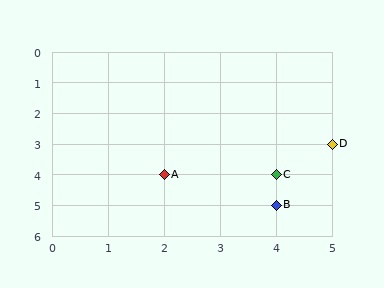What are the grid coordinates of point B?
Point B is at grid coordinates (4, 5).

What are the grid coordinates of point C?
Point C is at grid coordinates (4, 4).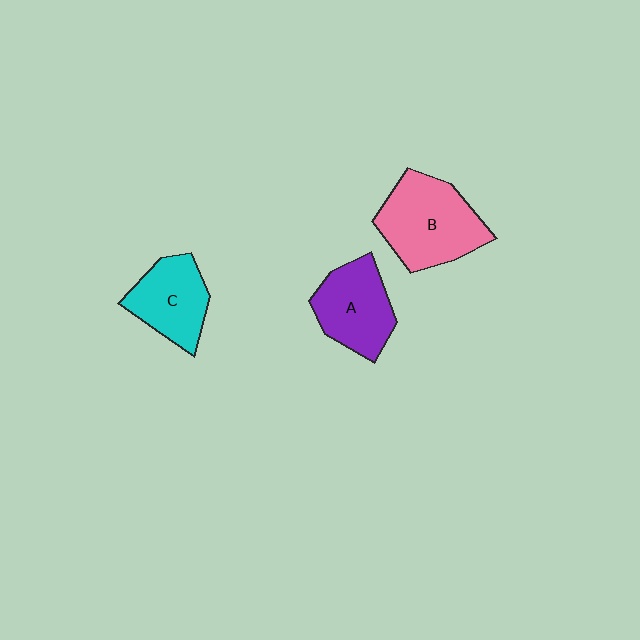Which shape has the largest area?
Shape B (pink).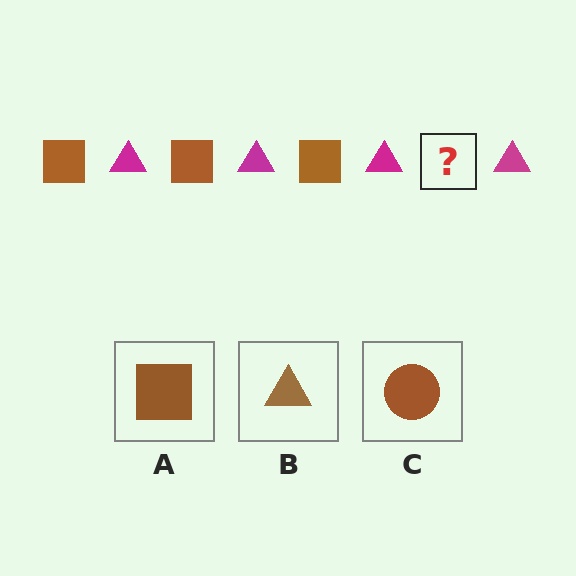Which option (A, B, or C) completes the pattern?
A.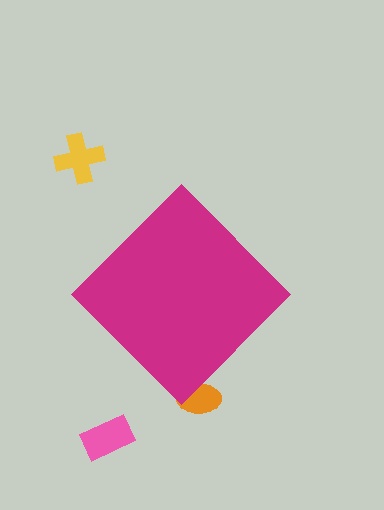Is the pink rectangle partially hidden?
No, the pink rectangle is fully visible.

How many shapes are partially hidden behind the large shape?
1 shape is partially hidden.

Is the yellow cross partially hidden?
No, the yellow cross is fully visible.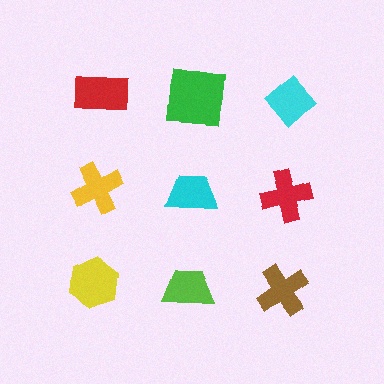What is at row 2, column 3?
A red cross.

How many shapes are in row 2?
3 shapes.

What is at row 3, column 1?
A yellow hexagon.